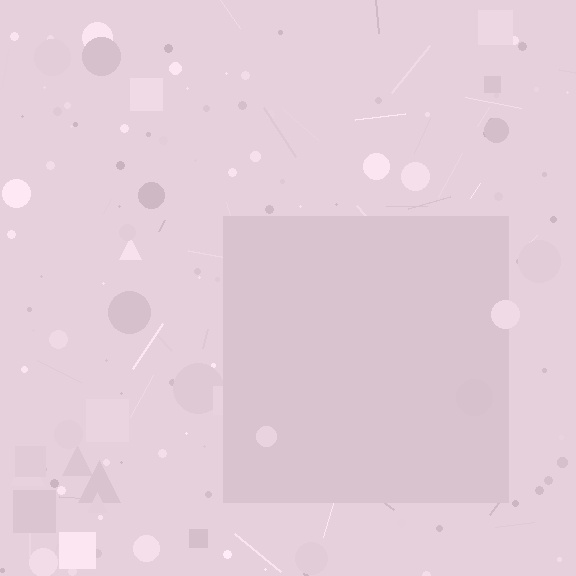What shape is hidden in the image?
A square is hidden in the image.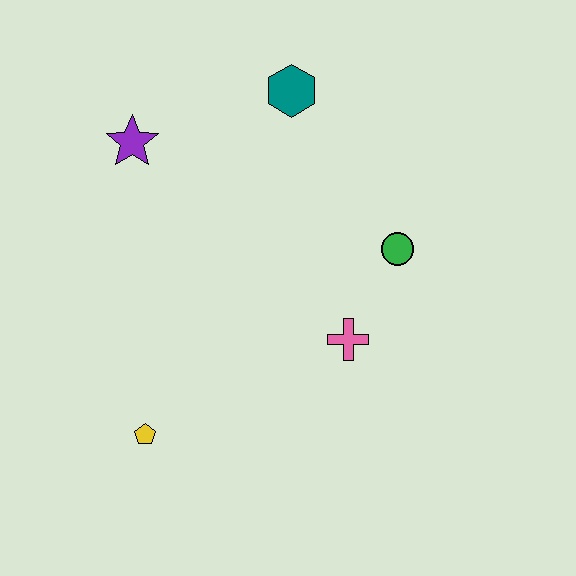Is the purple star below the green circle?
No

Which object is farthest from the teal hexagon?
The yellow pentagon is farthest from the teal hexagon.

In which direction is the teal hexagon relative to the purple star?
The teal hexagon is to the right of the purple star.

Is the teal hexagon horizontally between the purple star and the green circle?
Yes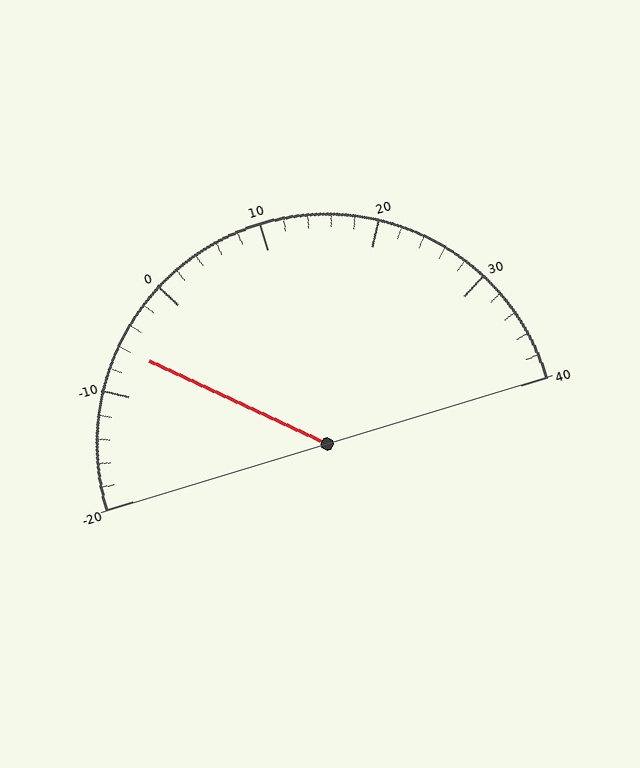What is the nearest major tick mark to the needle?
The nearest major tick mark is -10.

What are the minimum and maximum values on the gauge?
The gauge ranges from -20 to 40.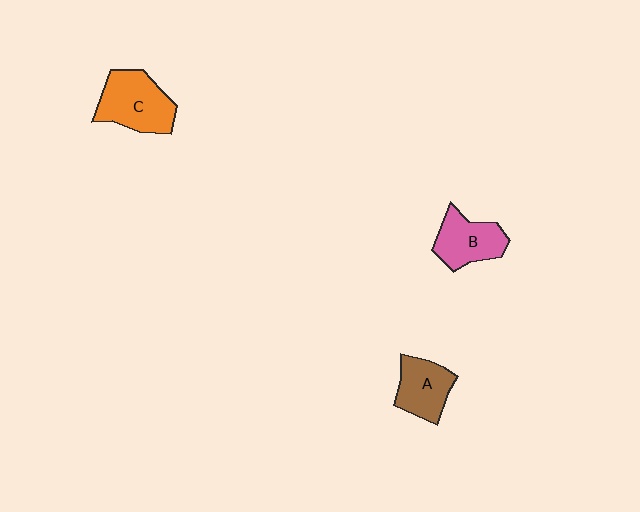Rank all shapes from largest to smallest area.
From largest to smallest: C (orange), B (pink), A (brown).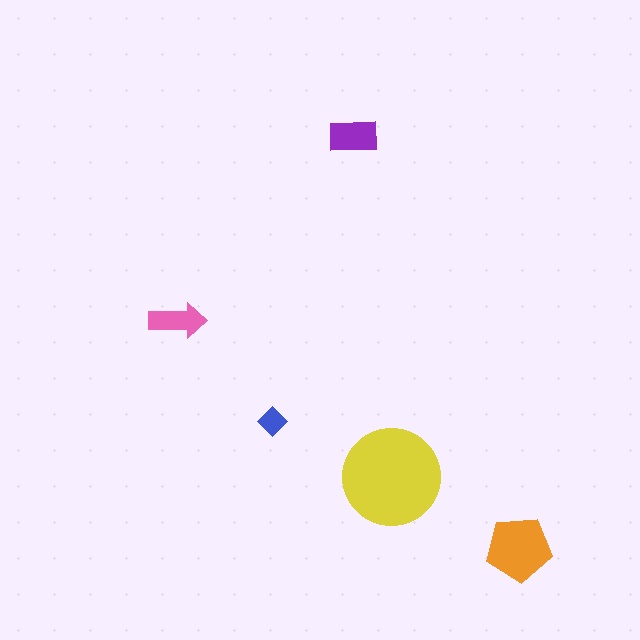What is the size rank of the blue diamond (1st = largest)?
5th.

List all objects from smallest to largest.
The blue diamond, the pink arrow, the purple rectangle, the orange pentagon, the yellow circle.